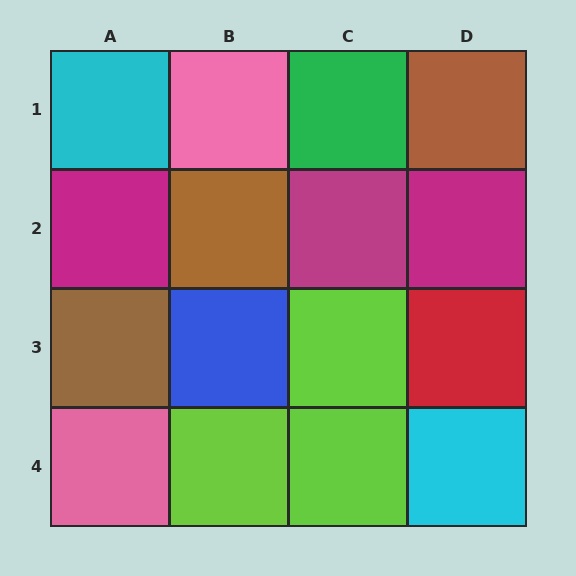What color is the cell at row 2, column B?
Brown.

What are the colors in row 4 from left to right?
Pink, lime, lime, cyan.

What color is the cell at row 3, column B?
Blue.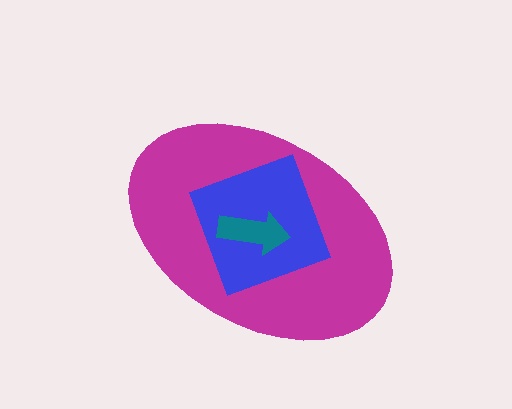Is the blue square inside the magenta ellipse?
Yes.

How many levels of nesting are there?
3.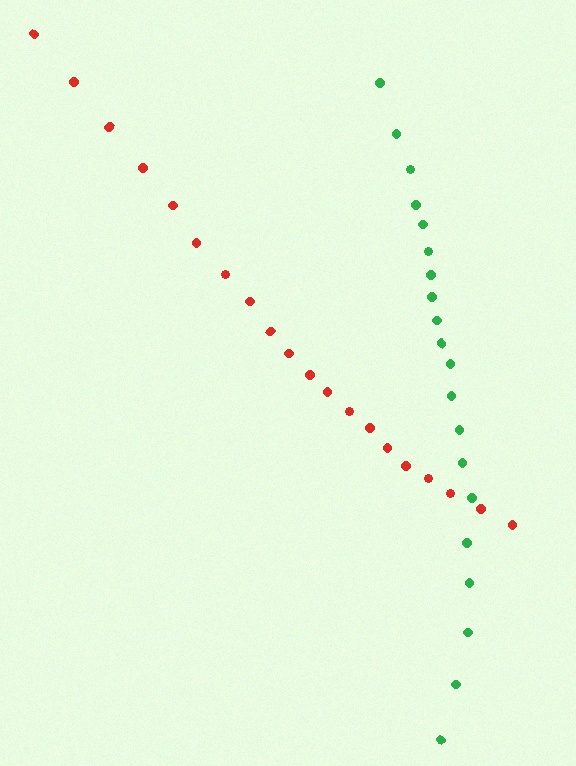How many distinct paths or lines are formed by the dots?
There are 2 distinct paths.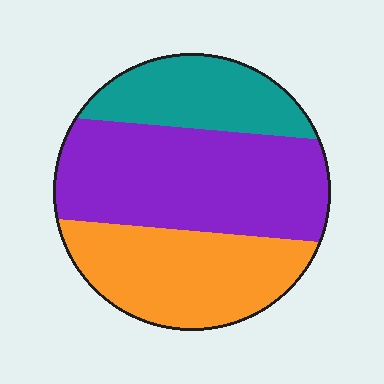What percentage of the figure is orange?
Orange covers 33% of the figure.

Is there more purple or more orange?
Purple.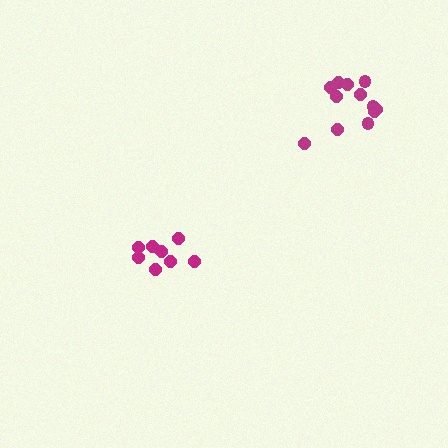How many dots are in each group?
Group 1: 8 dots, Group 2: 12 dots (20 total).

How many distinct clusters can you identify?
There are 2 distinct clusters.